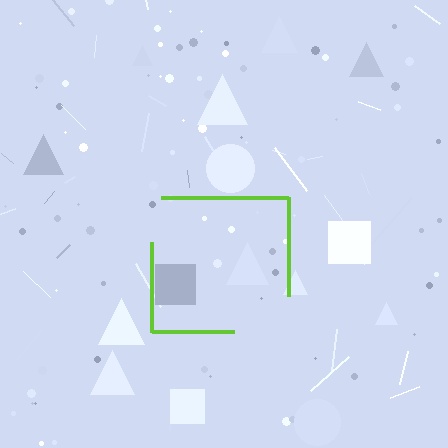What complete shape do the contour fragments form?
The contour fragments form a square.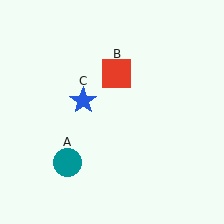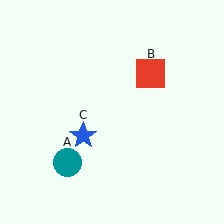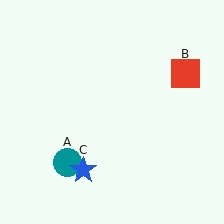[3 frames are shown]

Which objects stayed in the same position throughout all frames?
Teal circle (object A) remained stationary.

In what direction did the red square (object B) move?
The red square (object B) moved right.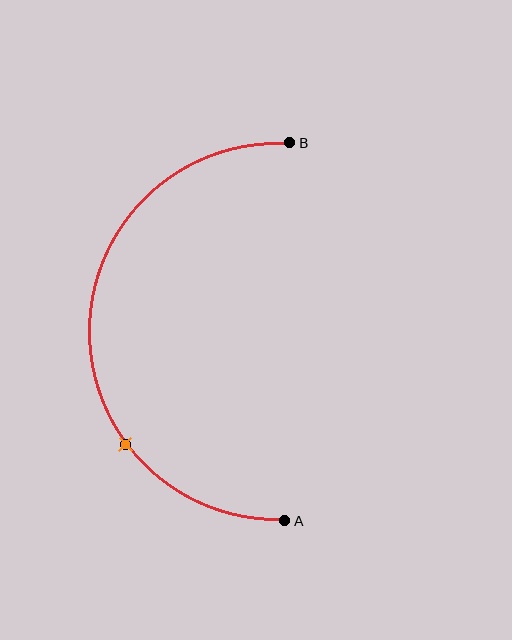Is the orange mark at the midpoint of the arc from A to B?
No. The orange mark lies on the arc but is closer to endpoint A. The arc midpoint would be at the point on the curve equidistant along the arc from both A and B.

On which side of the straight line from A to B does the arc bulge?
The arc bulges to the left of the straight line connecting A and B.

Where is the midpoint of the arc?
The arc midpoint is the point on the curve farthest from the straight line joining A and B. It sits to the left of that line.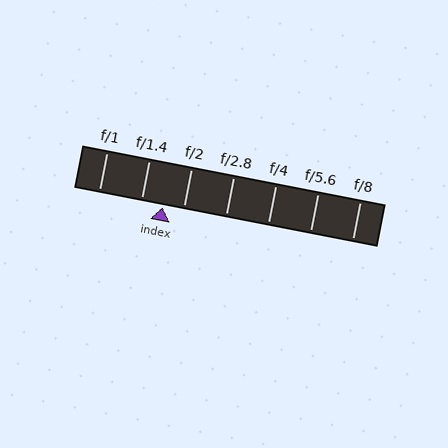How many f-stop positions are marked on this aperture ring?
There are 7 f-stop positions marked.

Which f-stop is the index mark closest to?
The index mark is closest to f/2.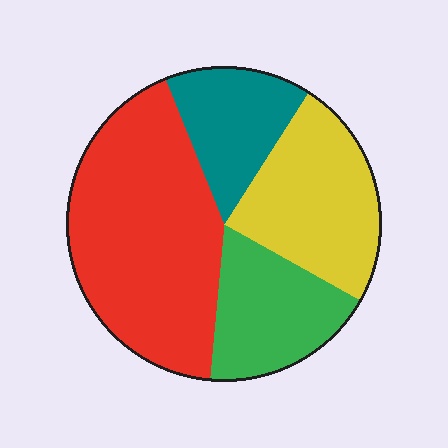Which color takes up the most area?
Red, at roughly 45%.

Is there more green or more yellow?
Yellow.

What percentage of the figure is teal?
Teal takes up less than a quarter of the figure.